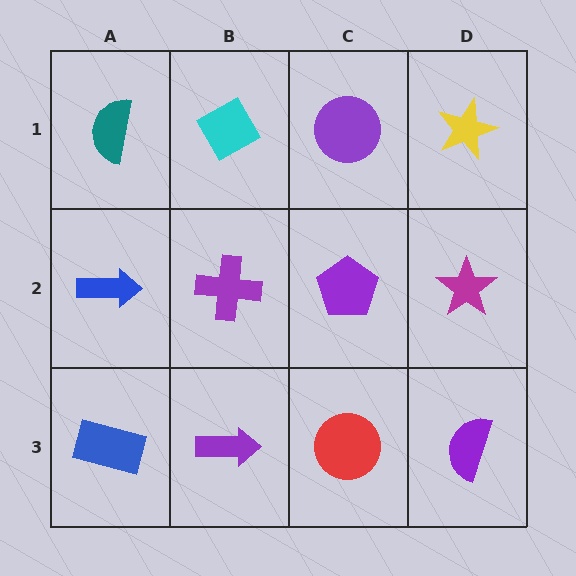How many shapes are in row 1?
4 shapes.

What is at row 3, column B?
A purple arrow.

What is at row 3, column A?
A blue rectangle.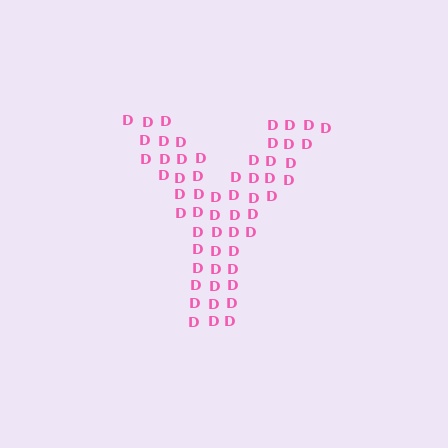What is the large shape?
The large shape is the letter Y.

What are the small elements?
The small elements are letter D's.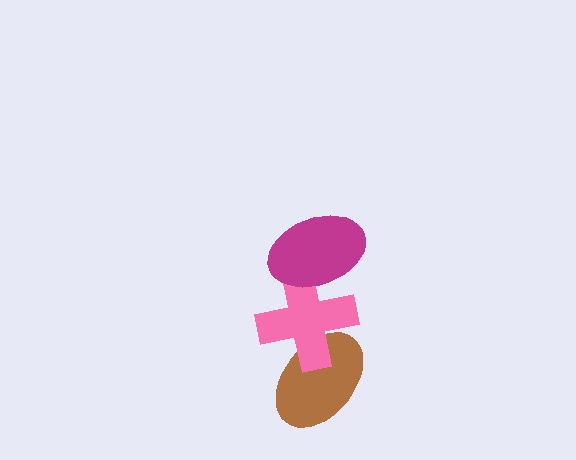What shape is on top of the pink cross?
The magenta ellipse is on top of the pink cross.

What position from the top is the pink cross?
The pink cross is 2nd from the top.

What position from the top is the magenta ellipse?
The magenta ellipse is 1st from the top.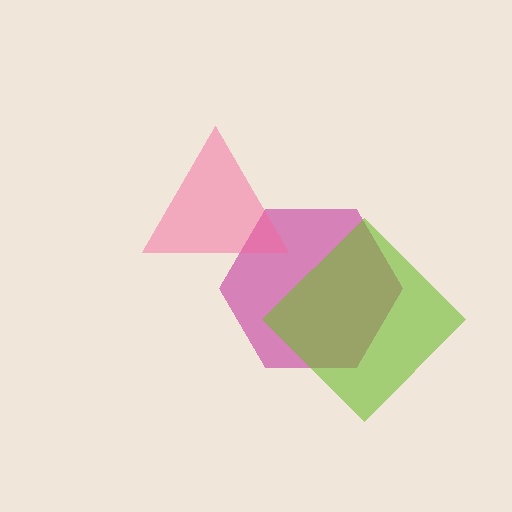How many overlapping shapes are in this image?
There are 3 overlapping shapes in the image.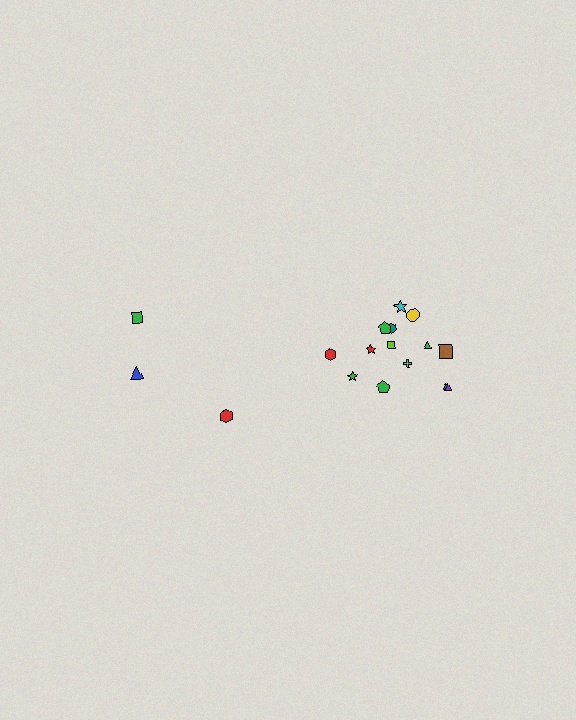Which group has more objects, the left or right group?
The right group.